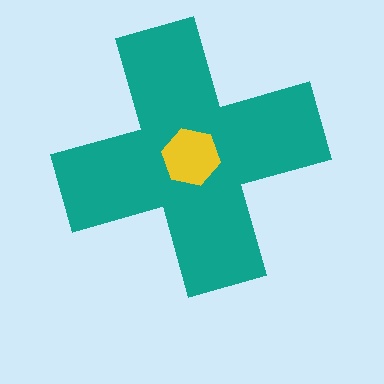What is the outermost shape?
The teal cross.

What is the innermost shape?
The yellow hexagon.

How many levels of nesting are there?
2.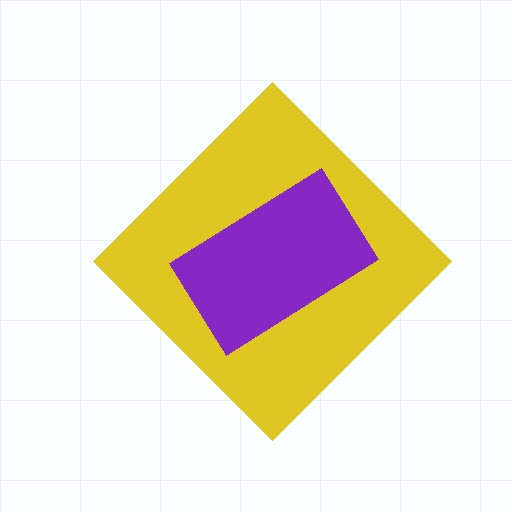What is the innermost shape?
The purple rectangle.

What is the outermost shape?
The yellow diamond.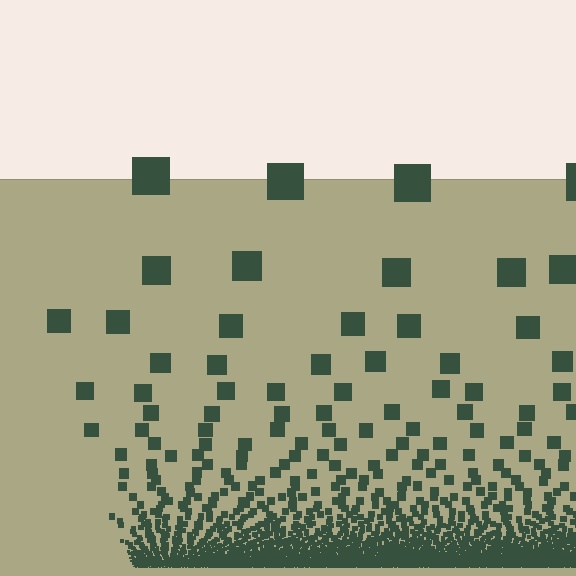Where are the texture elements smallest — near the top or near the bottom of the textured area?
Near the bottom.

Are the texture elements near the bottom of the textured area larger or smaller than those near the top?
Smaller. The gradient is inverted — elements near the bottom are smaller and denser.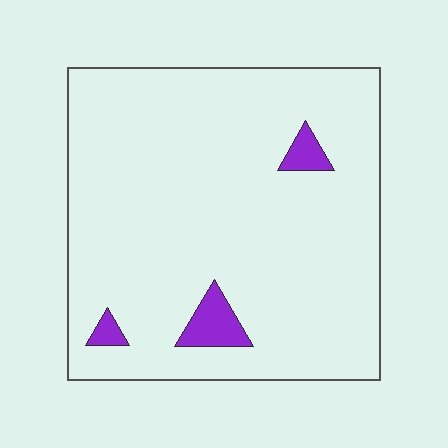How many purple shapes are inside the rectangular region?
3.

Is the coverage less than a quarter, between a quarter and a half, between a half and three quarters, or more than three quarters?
Less than a quarter.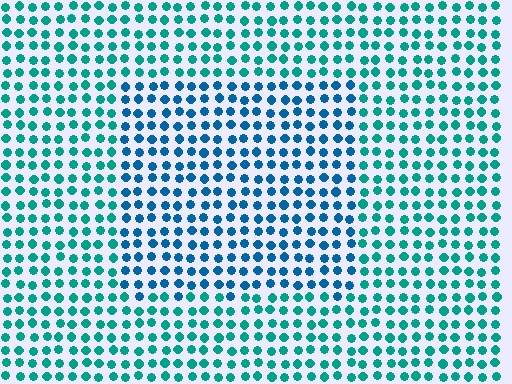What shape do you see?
I see a rectangle.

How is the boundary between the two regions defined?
The boundary is defined purely by a slight shift in hue (about 31 degrees). Spacing, size, and orientation are identical on both sides.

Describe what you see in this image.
The image is filled with small teal elements in a uniform arrangement. A rectangle-shaped region is visible where the elements are tinted to a slightly different hue, forming a subtle color boundary.